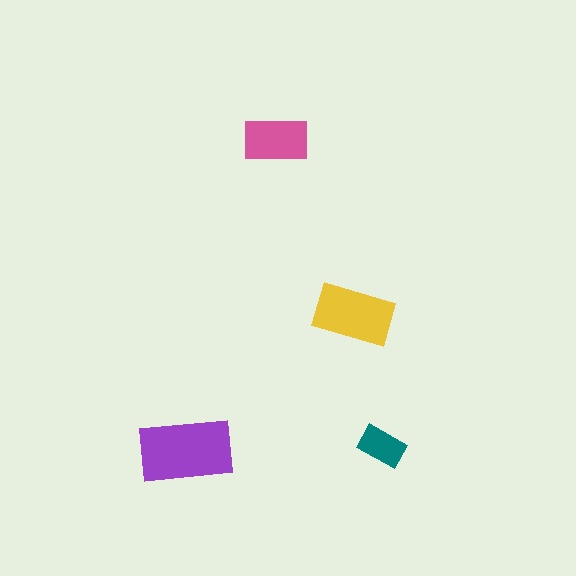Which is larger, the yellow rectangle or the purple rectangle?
The purple one.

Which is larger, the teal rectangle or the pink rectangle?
The pink one.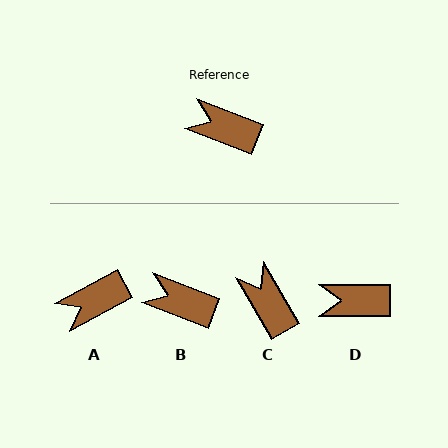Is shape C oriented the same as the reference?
No, it is off by about 39 degrees.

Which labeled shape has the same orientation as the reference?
B.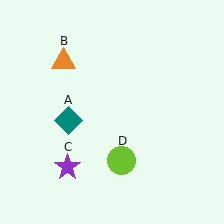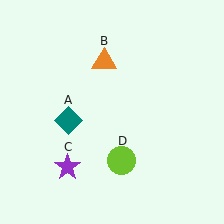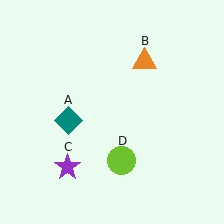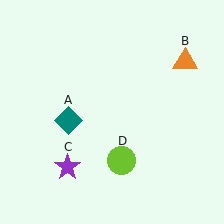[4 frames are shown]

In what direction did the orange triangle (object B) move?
The orange triangle (object B) moved right.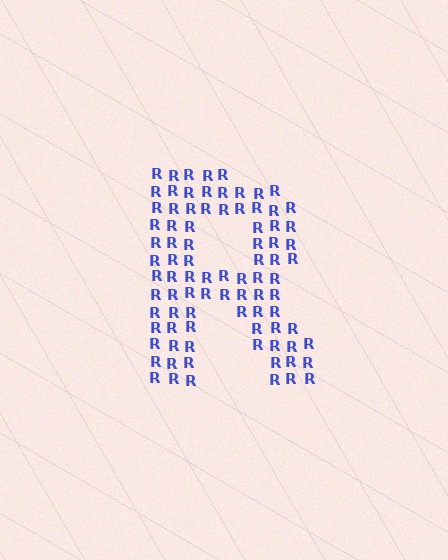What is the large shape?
The large shape is the letter R.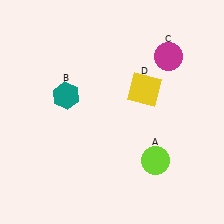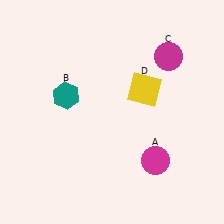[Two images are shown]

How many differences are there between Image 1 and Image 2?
There is 1 difference between the two images.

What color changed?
The circle (A) changed from lime in Image 1 to magenta in Image 2.